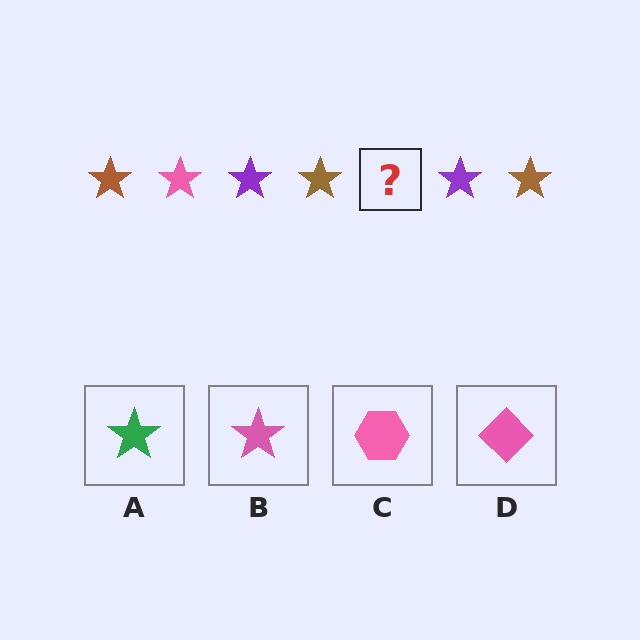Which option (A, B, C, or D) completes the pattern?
B.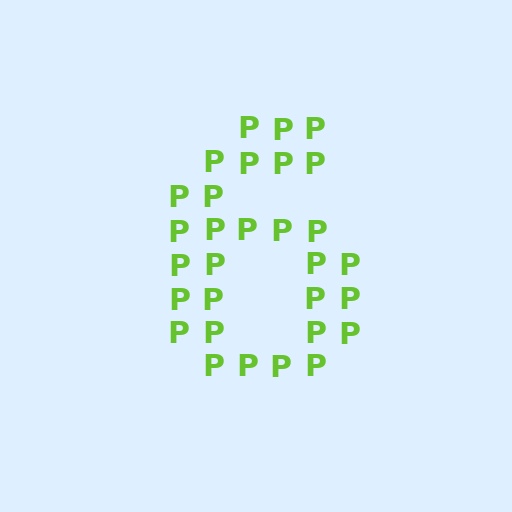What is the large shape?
The large shape is the digit 6.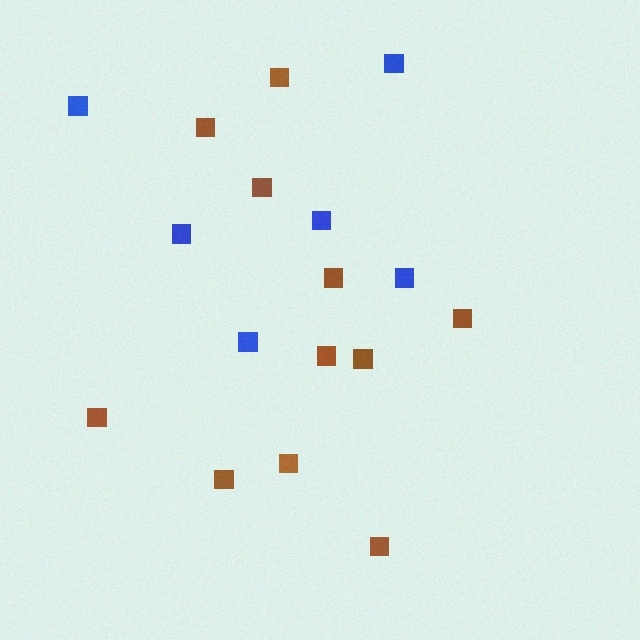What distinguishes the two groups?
There are 2 groups: one group of brown squares (11) and one group of blue squares (6).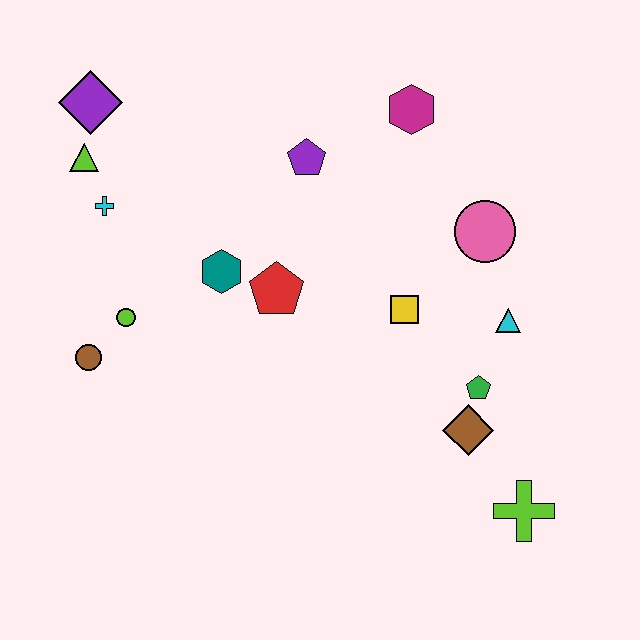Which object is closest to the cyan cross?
The lime triangle is closest to the cyan cross.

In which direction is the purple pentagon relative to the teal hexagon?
The purple pentagon is above the teal hexagon.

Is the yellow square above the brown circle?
Yes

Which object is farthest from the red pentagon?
The lime cross is farthest from the red pentagon.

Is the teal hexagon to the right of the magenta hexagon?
No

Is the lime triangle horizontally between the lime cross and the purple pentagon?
No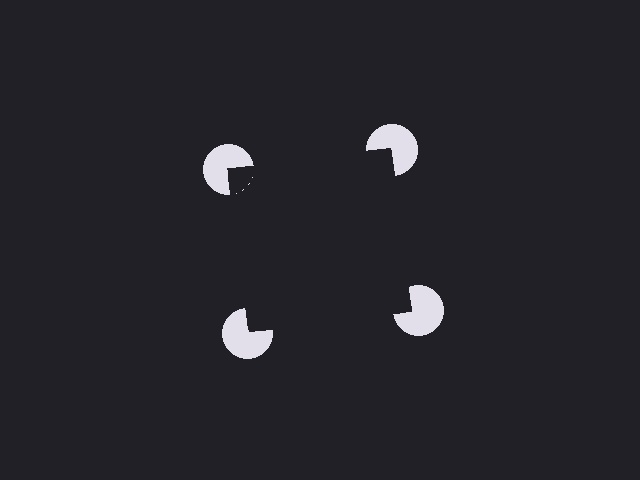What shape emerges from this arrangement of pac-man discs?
An illusory square — its edges are inferred from the aligned wedge cuts in the pac-man discs, not physically drawn.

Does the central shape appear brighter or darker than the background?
It typically appears slightly darker than the background, even though no actual brightness change is drawn.